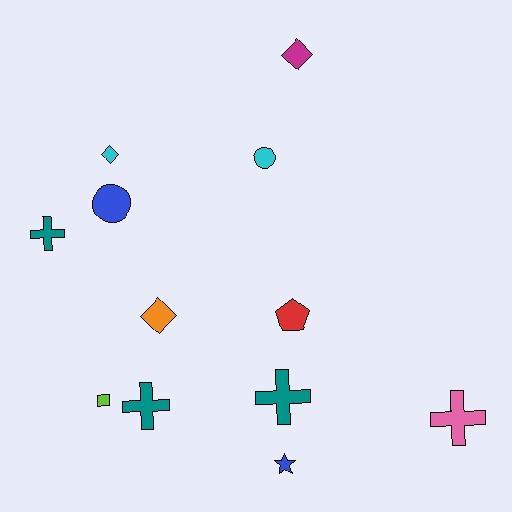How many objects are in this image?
There are 12 objects.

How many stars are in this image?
There is 1 star.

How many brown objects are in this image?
There are no brown objects.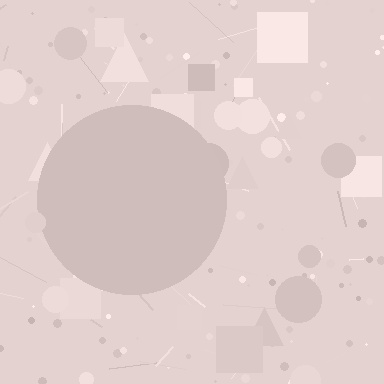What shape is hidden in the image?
A circle is hidden in the image.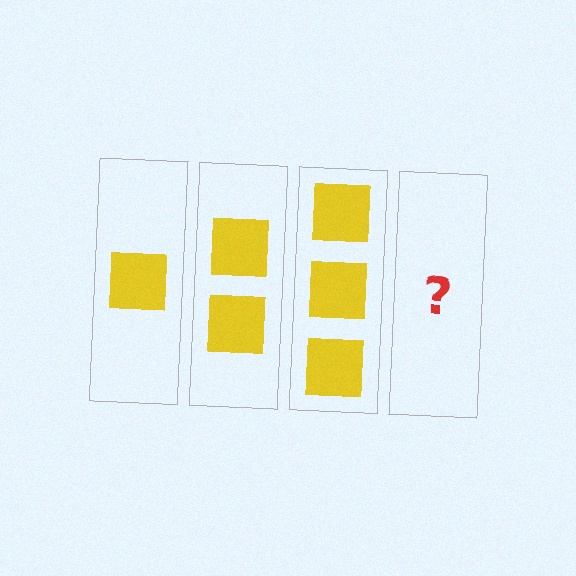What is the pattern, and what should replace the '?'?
The pattern is that each step adds one more square. The '?' should be 4 squares.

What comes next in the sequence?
The next element should be 4 squares.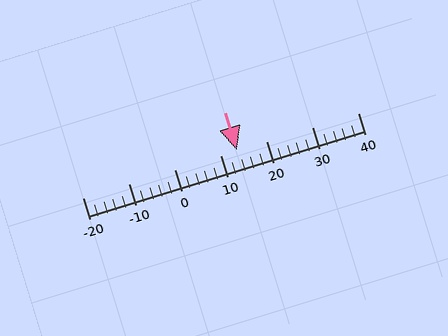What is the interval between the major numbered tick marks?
The major tick marks are spaced 10 units apart.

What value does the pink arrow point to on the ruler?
The pink arrow points to approximately 14.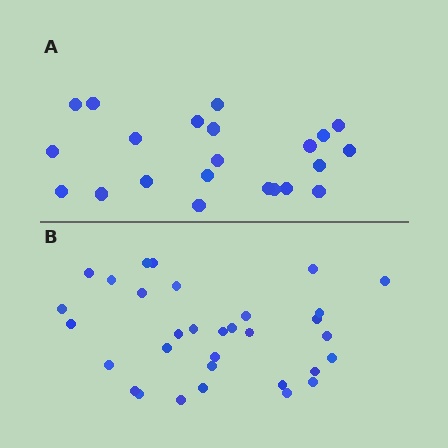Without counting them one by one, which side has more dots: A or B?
Region B (the bottom region) has more dots.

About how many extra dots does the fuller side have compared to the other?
Region B has roughly 10 or so more dots than region A.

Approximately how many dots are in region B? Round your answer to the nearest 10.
About 30 dots. (The exact count is 32, which rounds to 30.)